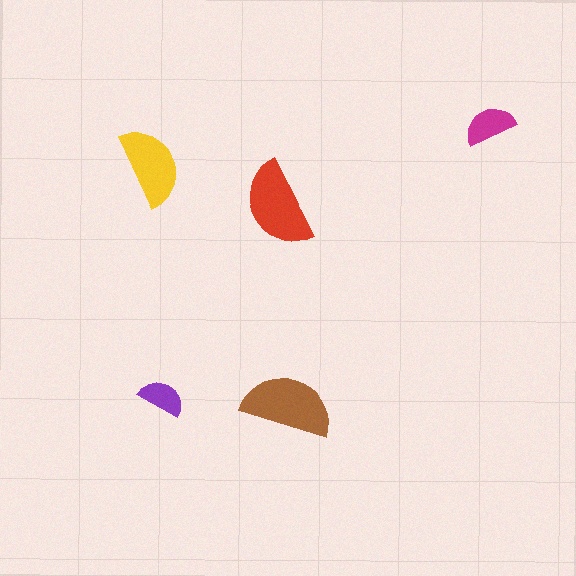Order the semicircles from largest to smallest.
the brown one, the red one, the yellow one, the magenta one, the purple one.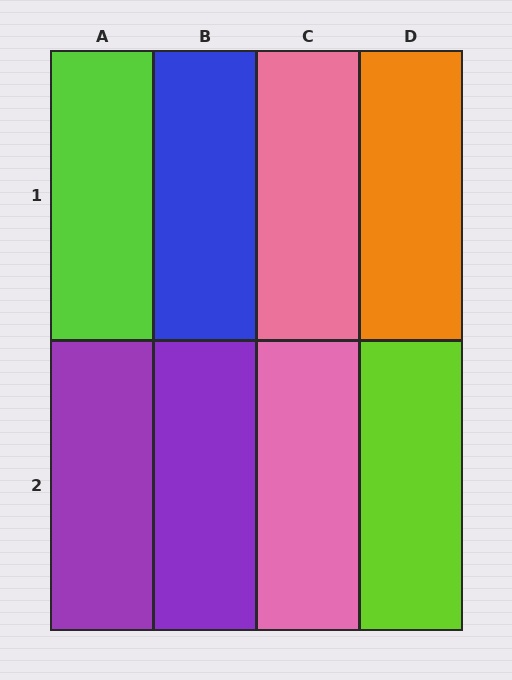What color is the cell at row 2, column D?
Lime.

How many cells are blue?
1 cell is blue.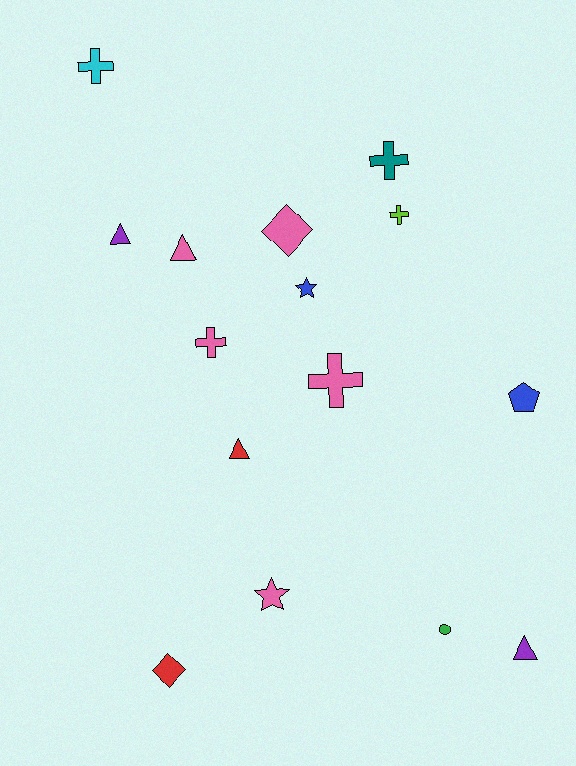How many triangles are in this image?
There are 4 triangles.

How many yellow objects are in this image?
There are no yellow objects.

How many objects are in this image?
There are 15 objects.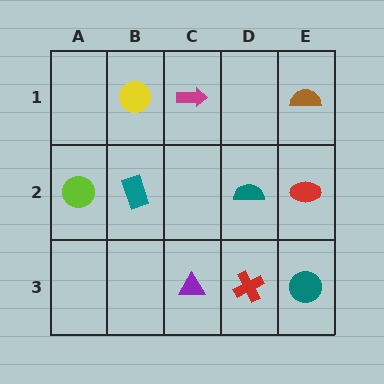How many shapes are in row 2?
4 shapes.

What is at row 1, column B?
A yellow circle.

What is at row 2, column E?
A red ellipse.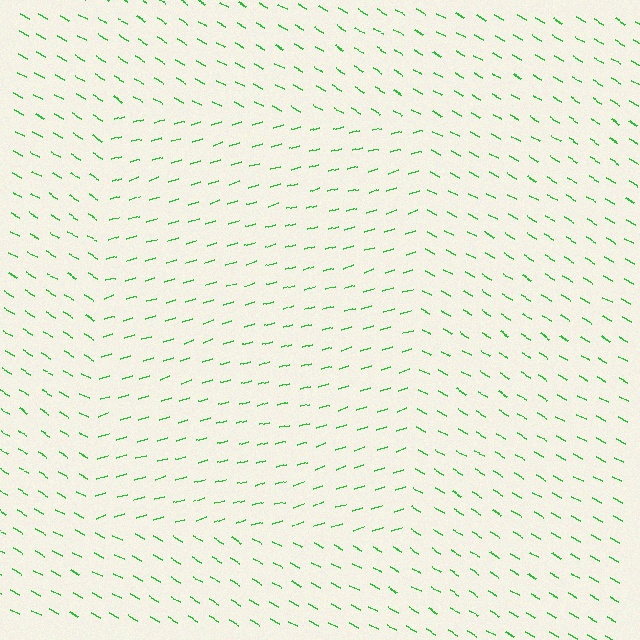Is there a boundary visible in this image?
Yes, there is a texture boundary formed by a change in line orientation.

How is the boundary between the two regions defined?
The boundary is defined purely by a change in line orientation (approximately 45 degrees difference). All lines are the same color and thickness.